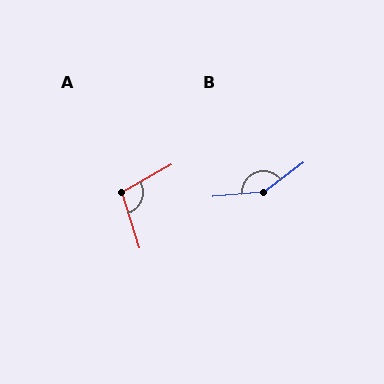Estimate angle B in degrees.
Approximately 149 degrees.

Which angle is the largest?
B, at approximately 149 degrees.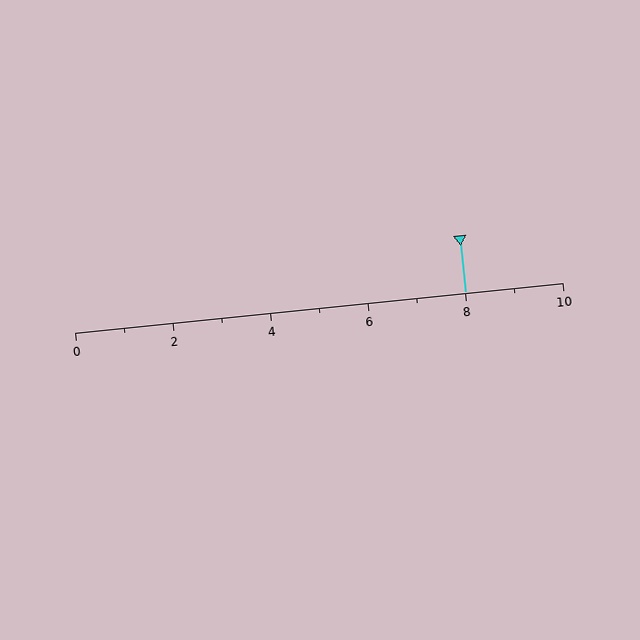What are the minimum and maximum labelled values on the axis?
The axis runs from 0 to 10.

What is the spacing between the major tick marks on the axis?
The major ticks are spaced 2 apart.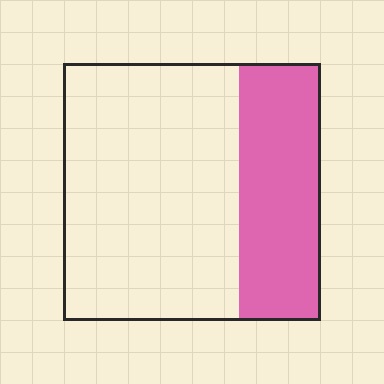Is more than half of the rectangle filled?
No.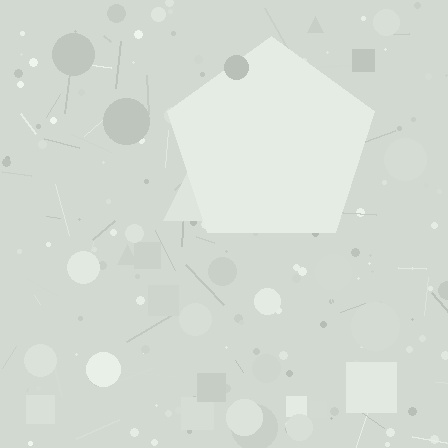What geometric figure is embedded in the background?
A pentagon is embedded in the background.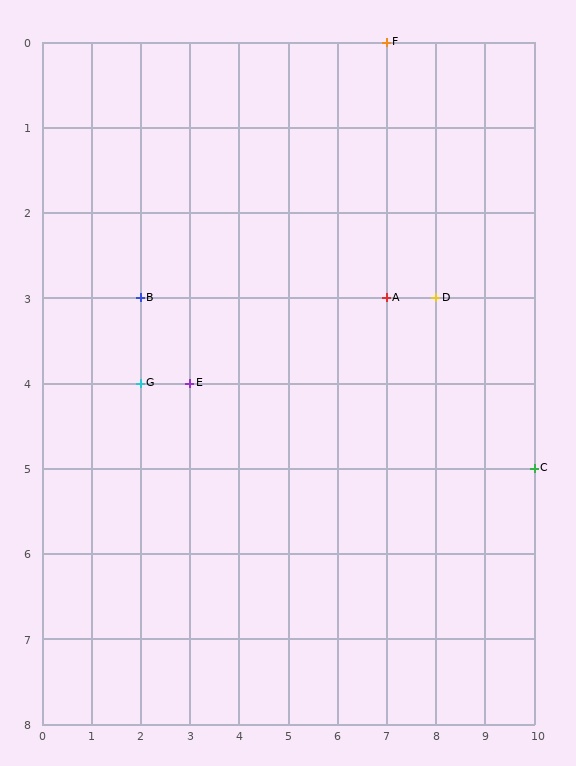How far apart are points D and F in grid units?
Points D and F are 1 column and 3 rows apart (about 3.2 grid units diagonally).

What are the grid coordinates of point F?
Point F is at grid coordinates (7, 0).